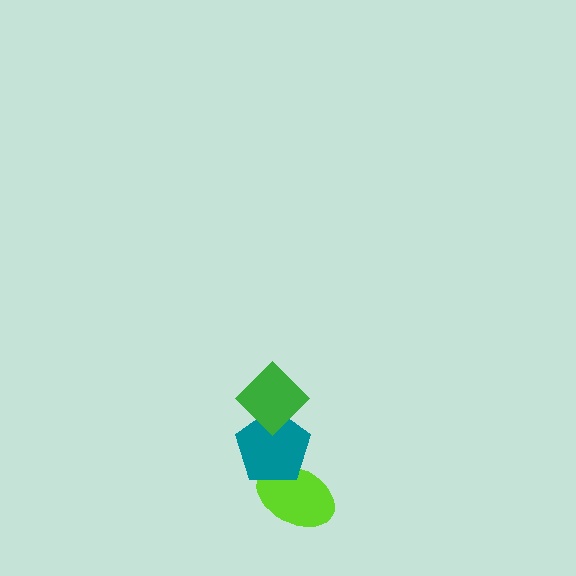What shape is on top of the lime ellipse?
The teal pentagon is on top of the lime ellipse.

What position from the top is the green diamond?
The green diamond is 1st from the top.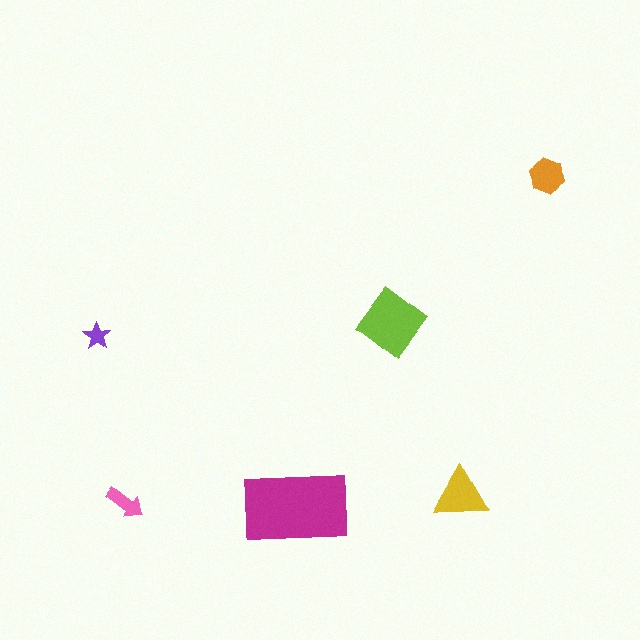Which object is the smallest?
The purple star.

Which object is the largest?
The magenta rectangle.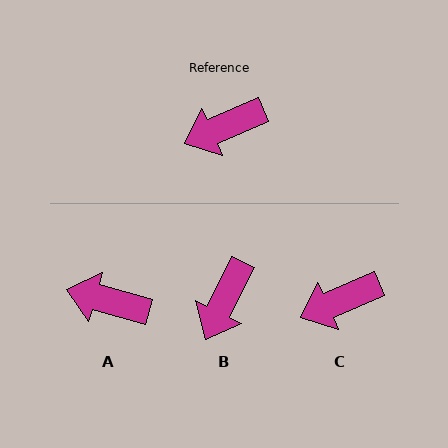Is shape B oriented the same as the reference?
No, it is off by about 40 degrees.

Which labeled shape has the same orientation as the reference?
C.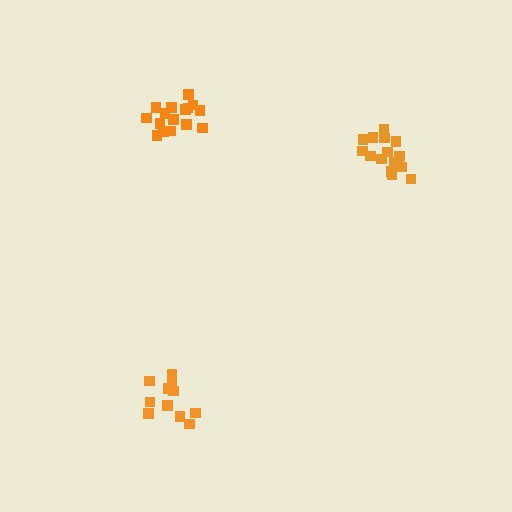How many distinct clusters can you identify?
There are 3 distinct clusters.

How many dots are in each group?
Group 1: 16 dots, Group 2: 11 dots, Group 3: 16 dots (43 total).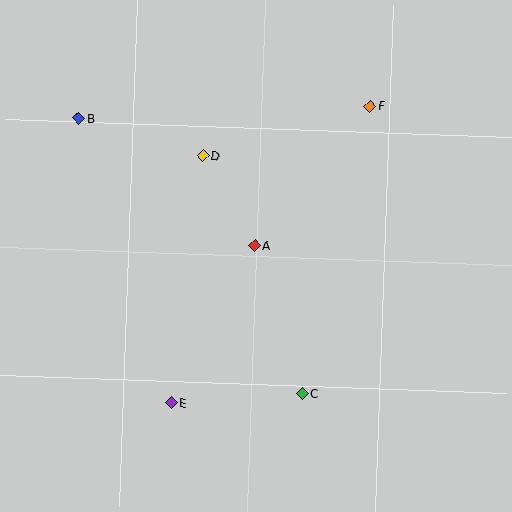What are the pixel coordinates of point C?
Point C is at (302, 393).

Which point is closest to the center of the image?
Point A at (255, 246) is closest to the center.